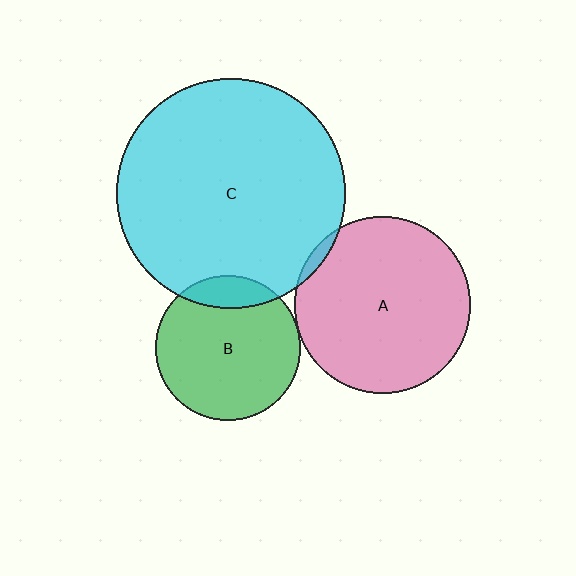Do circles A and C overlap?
Yes.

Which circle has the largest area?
Circle C (cyan).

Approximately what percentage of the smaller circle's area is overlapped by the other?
Approximately 5%.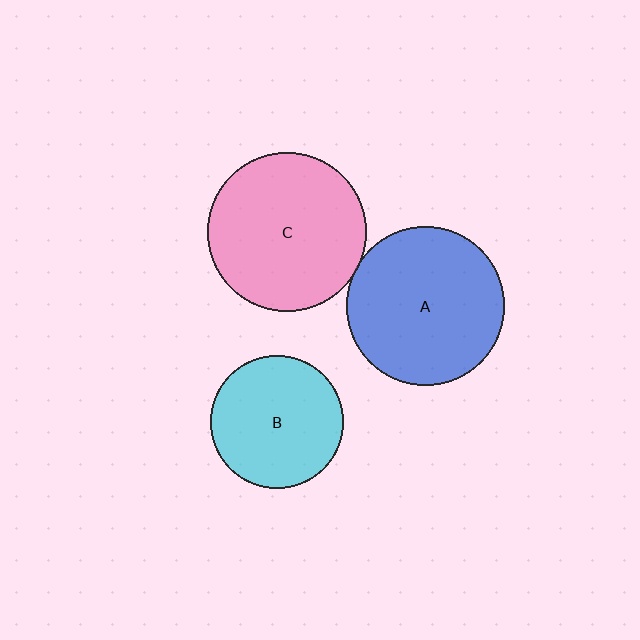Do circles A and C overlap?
Yes.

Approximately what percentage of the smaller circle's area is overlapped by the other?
Approximately 5%.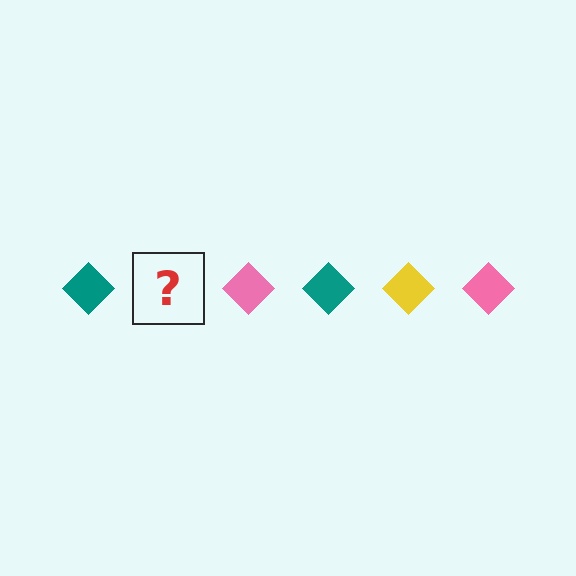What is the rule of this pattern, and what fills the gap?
The rule is that the pattern cycles through teal, yellow, pink diamonds. The gap should be filled with a yellow diamond.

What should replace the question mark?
The question mark should be replaced with a yellow diamond.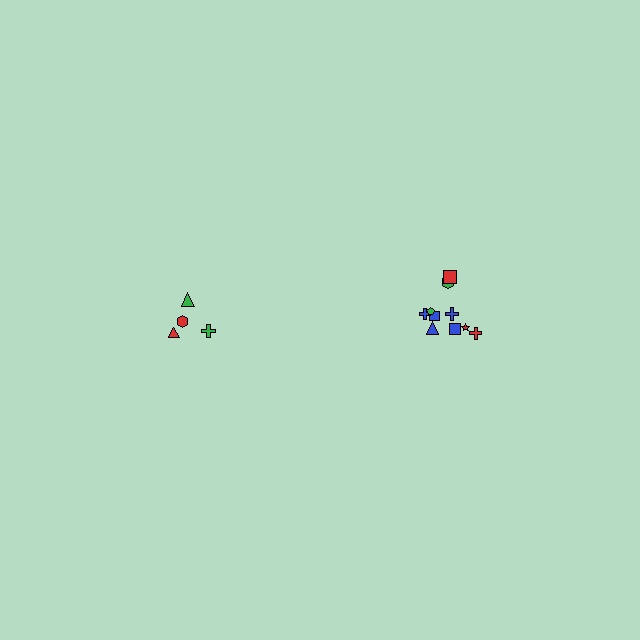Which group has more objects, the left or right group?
The right group.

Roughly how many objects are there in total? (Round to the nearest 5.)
Roughly 15 objects in total.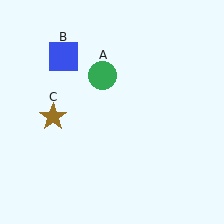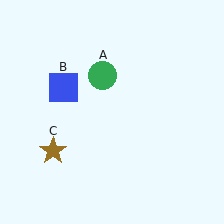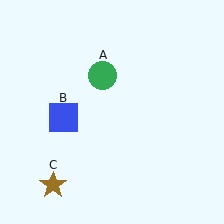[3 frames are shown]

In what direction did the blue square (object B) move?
The blue square (object B) moved down.